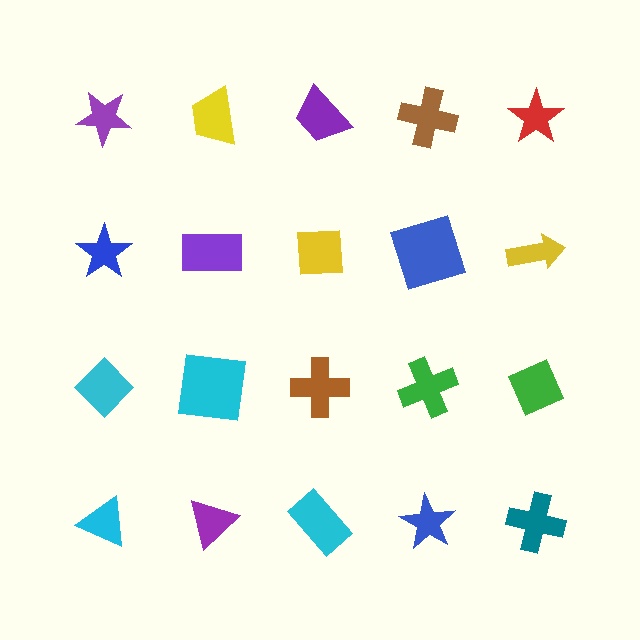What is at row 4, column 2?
A purple triangle.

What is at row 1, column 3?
A purple trapezoid.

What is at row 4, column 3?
A cyan rectangle.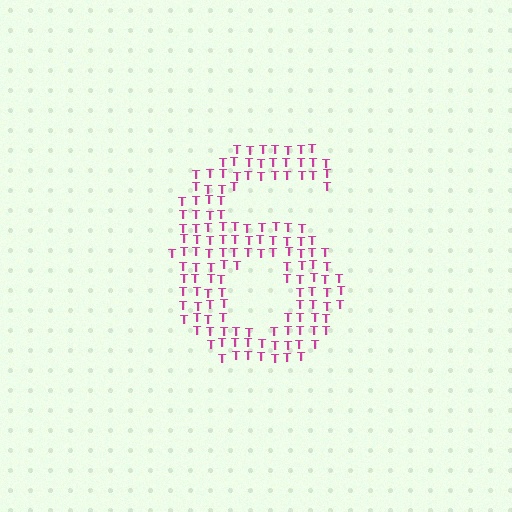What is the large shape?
The large shape is the digit 6.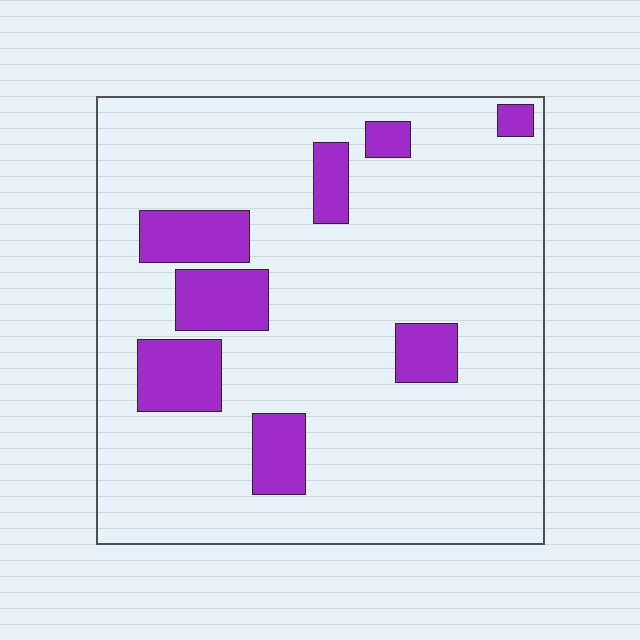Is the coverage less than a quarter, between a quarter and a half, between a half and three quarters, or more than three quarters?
Less than a quarter.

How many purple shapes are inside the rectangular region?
8.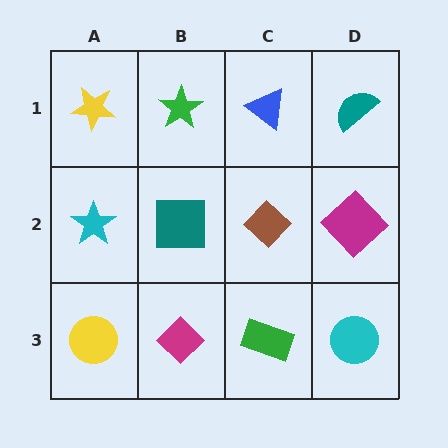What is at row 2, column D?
A magenta diamond.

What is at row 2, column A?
A cyan star.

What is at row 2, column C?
A brown diamond.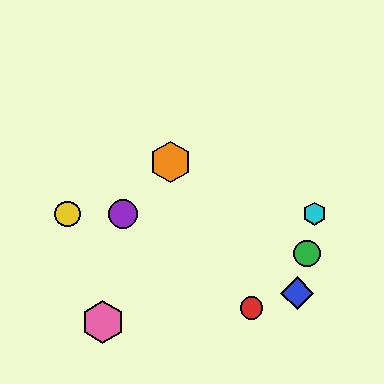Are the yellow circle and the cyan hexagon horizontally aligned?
Yes, both are at y≈214.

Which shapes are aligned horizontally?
The yellow circle, the purple circle, the cyan hexagon are aligned horizontally.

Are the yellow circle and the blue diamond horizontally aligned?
No, the yellow circle is at y≈214 and the blue diamond is at y≈293.